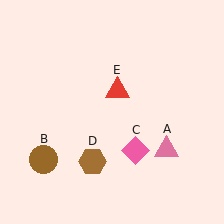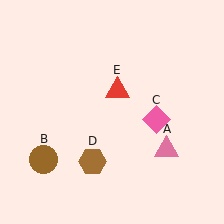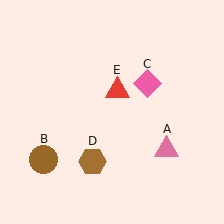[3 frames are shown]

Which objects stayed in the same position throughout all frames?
Pink triangle (object A) and brown circle (object B) and brown hexagon (object D) and red triangle (object E) remained stationary.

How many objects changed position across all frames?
1 object changed position: pink diamond (object C).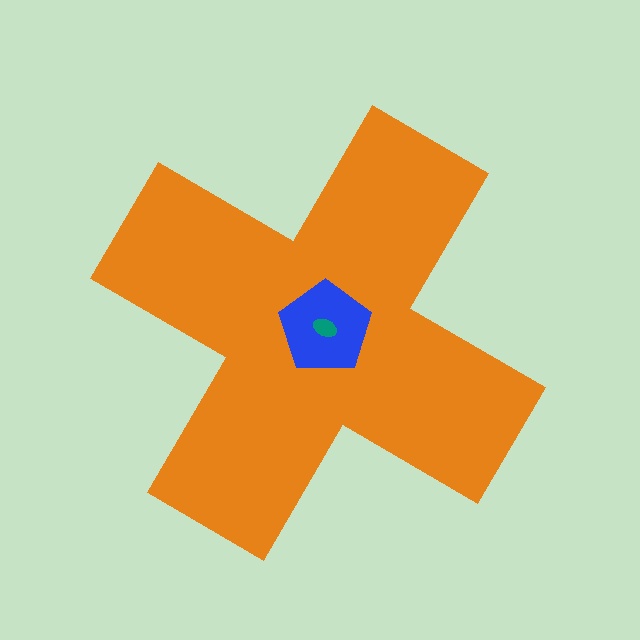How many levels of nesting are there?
3.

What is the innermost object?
The teal ellipse.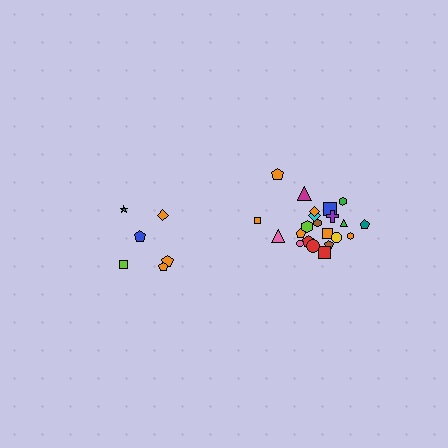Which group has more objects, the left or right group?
The right group.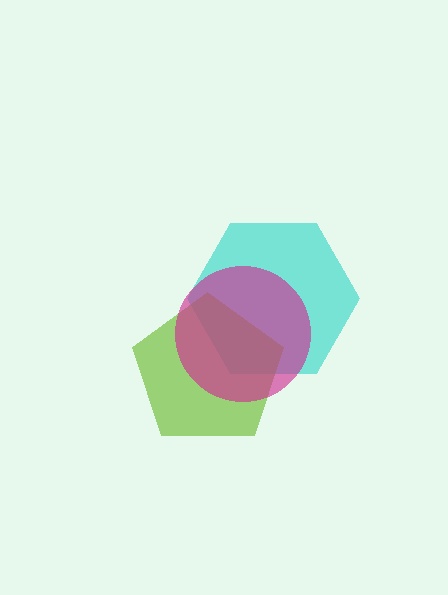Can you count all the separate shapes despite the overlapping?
Yes, there are 3 separate shapes.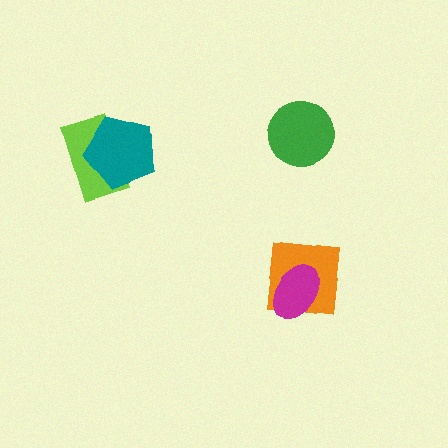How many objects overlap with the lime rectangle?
1 object overlaps with the lime rectangle.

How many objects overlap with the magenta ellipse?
1 object overlaps with the magenta ellipse.